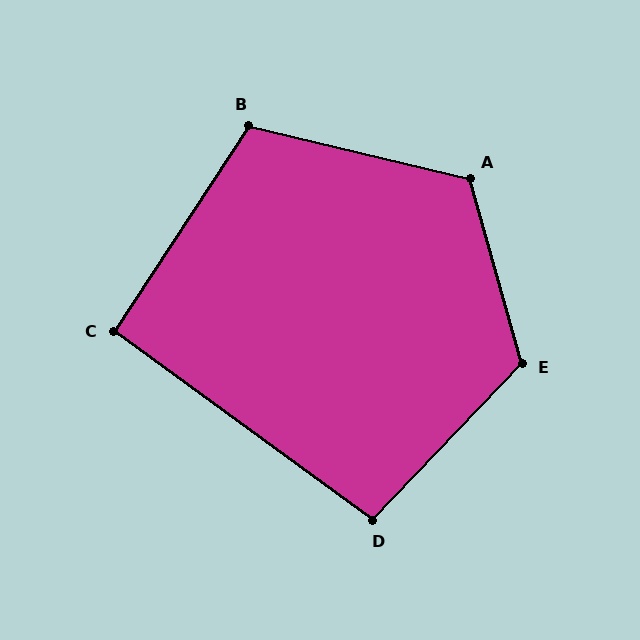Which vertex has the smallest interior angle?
C, at approximately 93 degrees.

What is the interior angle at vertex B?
Approximately 110 degrees (obtuse).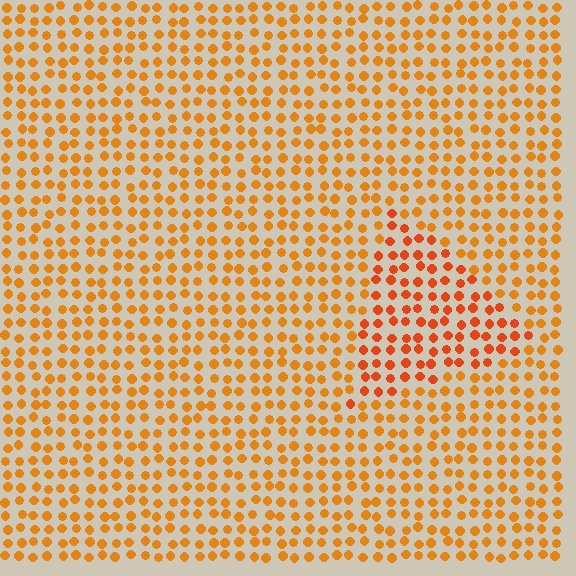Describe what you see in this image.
The image is filled with small orange elements in a uniform arrangement. A triangle-shaped region is visible where the elements are tinted to a slightly different hue, forming a subtle color boundary.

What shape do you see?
I see a triangle.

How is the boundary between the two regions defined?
The boundary is defined purely by a slight shift in hue (about 19 degrees). Spacing, size, and orientation are identical on both sides.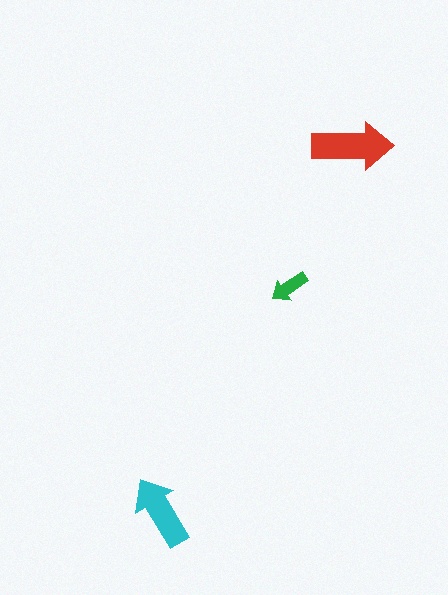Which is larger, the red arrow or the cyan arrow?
The red one.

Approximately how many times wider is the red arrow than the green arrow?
About 2 times wider.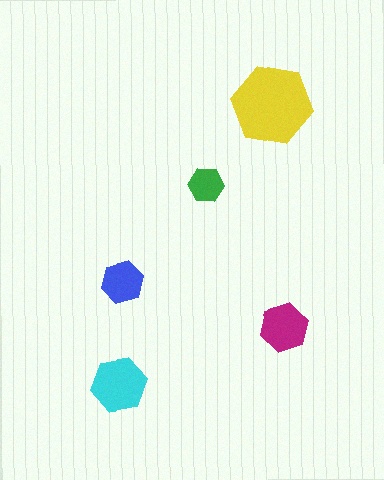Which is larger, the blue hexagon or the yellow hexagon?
The yellow one.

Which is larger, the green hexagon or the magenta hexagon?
The magenta one.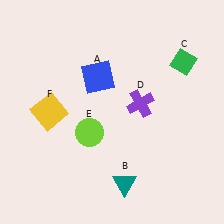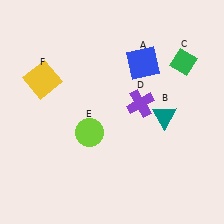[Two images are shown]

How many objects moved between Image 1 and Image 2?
3 objects moved between the two images.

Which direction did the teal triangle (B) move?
The teal triangle (B) moved up.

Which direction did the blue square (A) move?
The blue square (A) moved right.